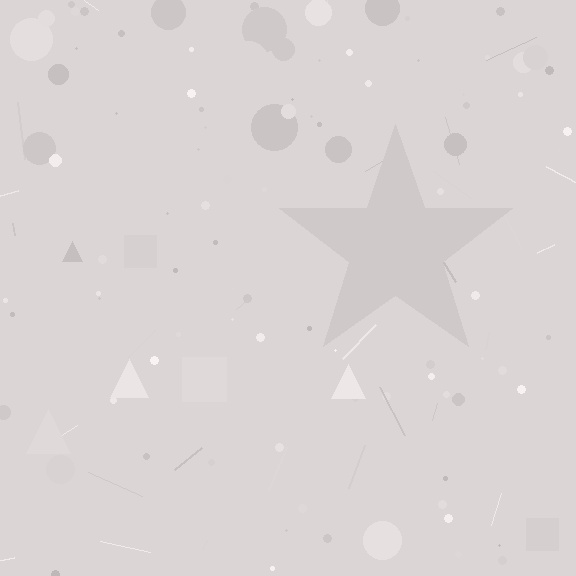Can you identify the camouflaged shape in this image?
The camouflaged shape is a star.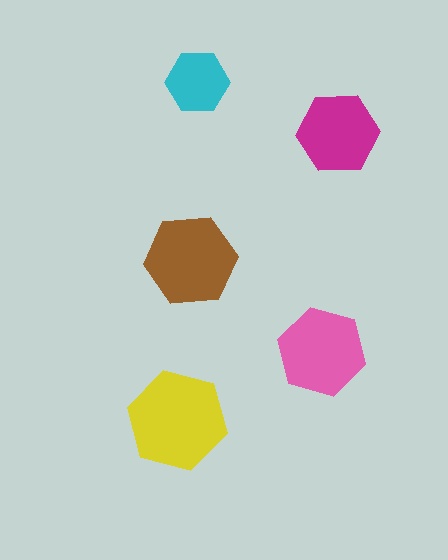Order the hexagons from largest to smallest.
the yellow one, the brown one, the pink one, the magenta one, the cyan one.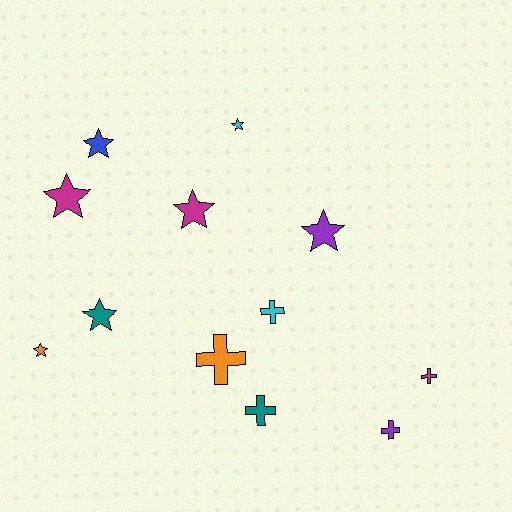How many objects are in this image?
There are 12 objects.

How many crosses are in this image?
There are 5 crosses.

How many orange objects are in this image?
There are 2 orange objects.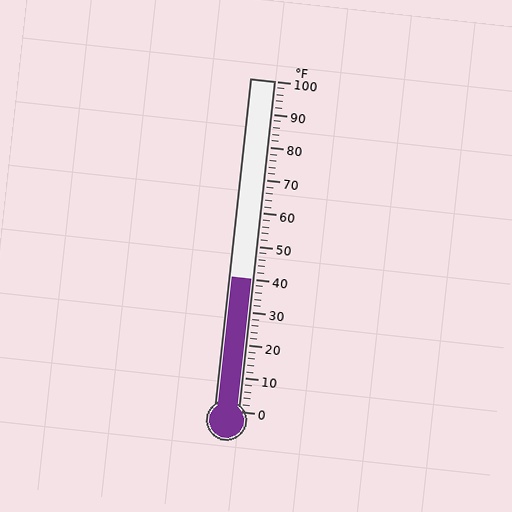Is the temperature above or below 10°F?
The temperature is above 10°F.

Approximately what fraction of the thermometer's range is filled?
The thermometer is filled to approximately 40% of its range.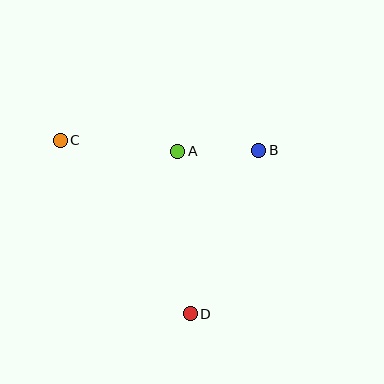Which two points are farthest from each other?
Points C and D are farthest from each other.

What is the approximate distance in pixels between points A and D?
The distance between A and D is approximately 163 pixels.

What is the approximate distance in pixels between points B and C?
The distance between B and C is approximately 199 pixels.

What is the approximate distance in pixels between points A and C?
The distance between A and C is approximately 118 pixels.